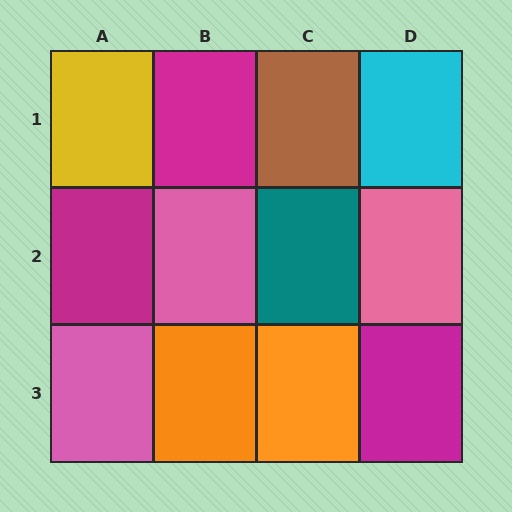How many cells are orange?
2 cells are orange.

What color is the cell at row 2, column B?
Pink.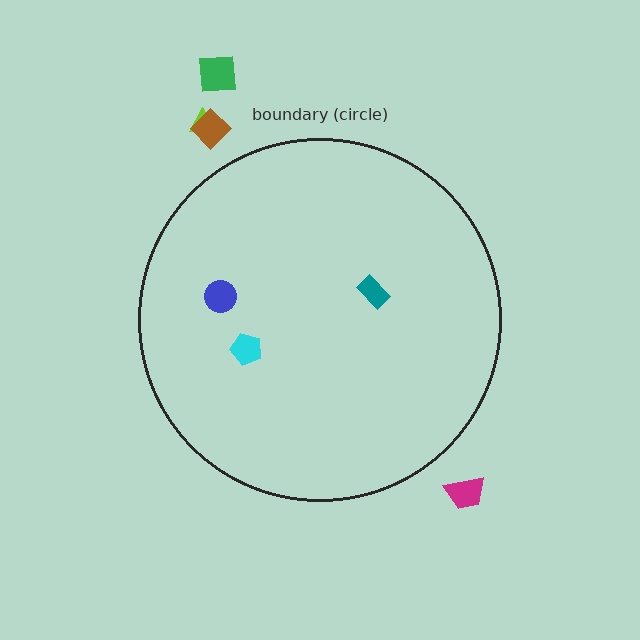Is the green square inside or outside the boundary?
Outside.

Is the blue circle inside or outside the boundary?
Inside.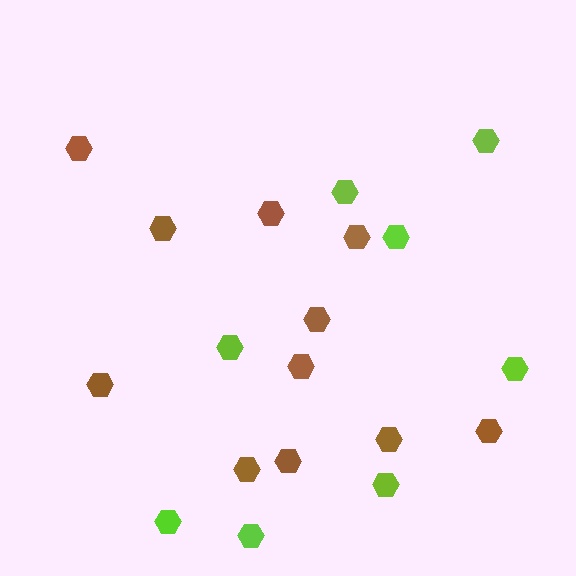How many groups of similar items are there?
There are 2 groups: one group of brown hexagons (11) and one group of lime hexagons (8).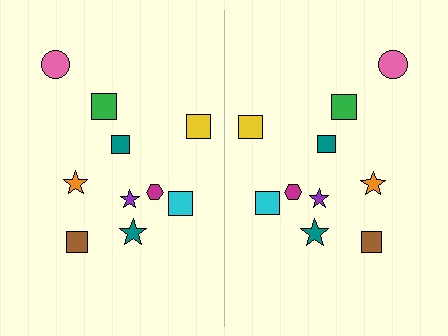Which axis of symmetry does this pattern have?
The pattern has a vertical axis of symmetry running through the center of the image.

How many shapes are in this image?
There are 20 shapes in this image.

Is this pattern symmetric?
Yes, this pattern has bilateral (reflection) symmetry.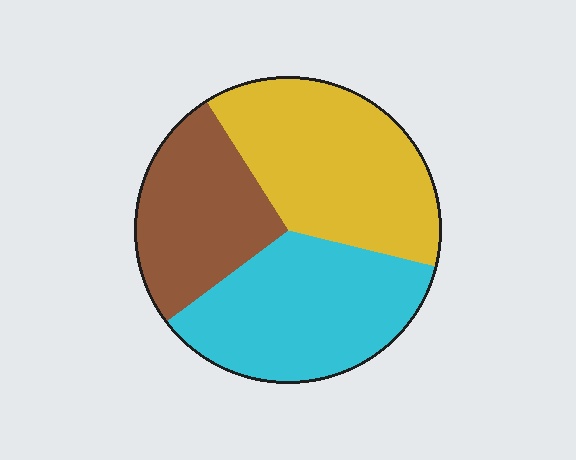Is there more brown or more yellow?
Yellow.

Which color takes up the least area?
Brown, at roughly 25%.